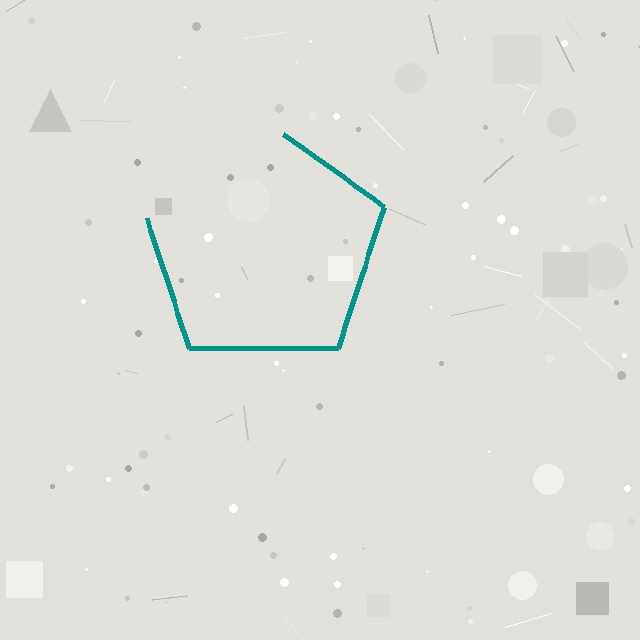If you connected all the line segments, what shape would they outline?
They would outline a pentagon.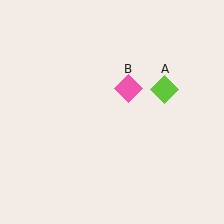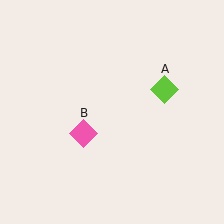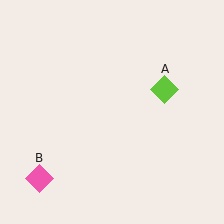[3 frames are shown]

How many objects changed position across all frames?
1 object changed position: pink diamond (object B).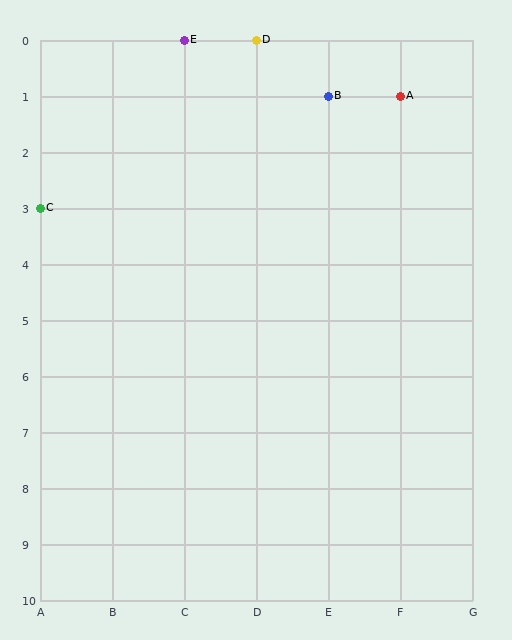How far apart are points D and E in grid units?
Points D and E are 1 column apart.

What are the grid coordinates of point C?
Point C is at grid coordinates (A, 3).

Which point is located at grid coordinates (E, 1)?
Point B is at (E, 1).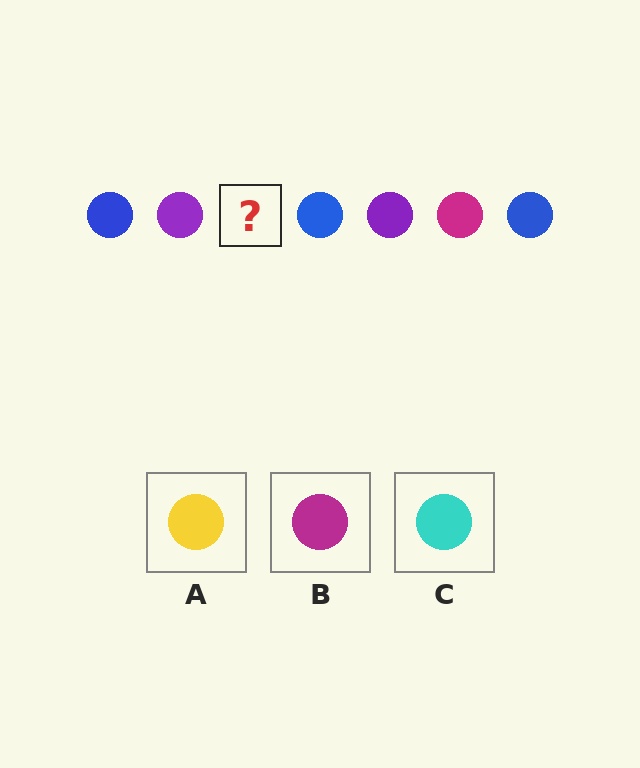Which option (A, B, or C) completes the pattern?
B.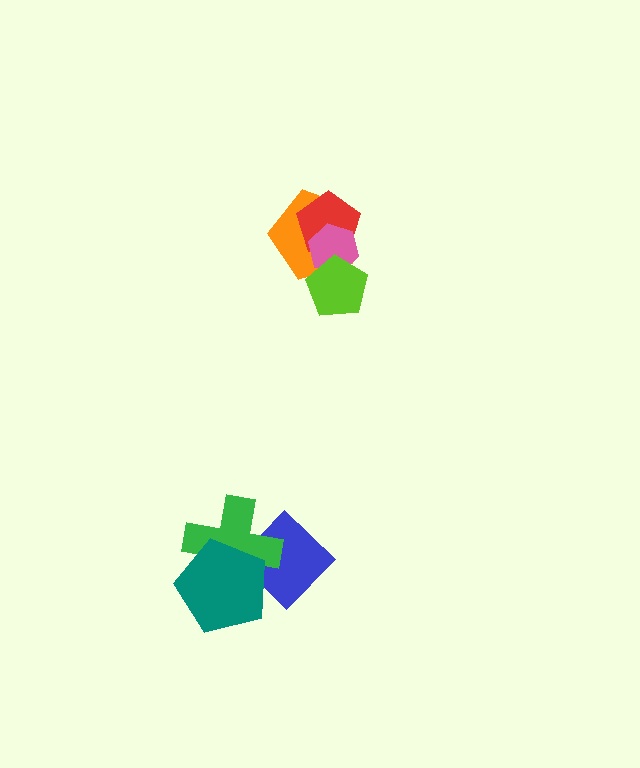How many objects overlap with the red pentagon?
2 objects overlap with the red pentagon.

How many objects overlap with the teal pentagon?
2 objects overlap with the teal pentagon.